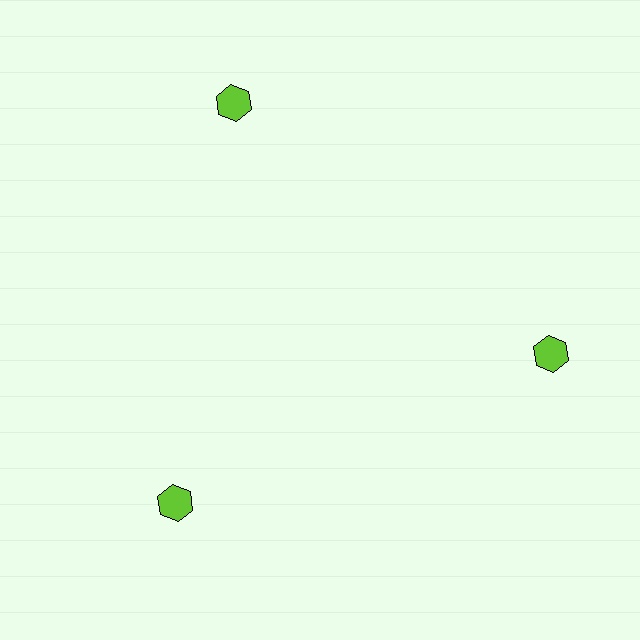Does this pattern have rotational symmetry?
Yes, this pattern has 3-fold rotational symmetry. It looks the same after rotating 120 degrees around the center.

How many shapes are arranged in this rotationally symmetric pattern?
There are 3 shapes, arranged in 3 groups of 1.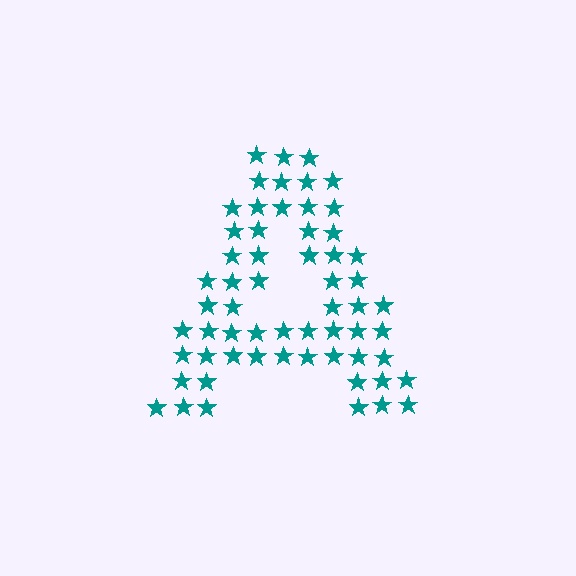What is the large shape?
The large shape is the letter A.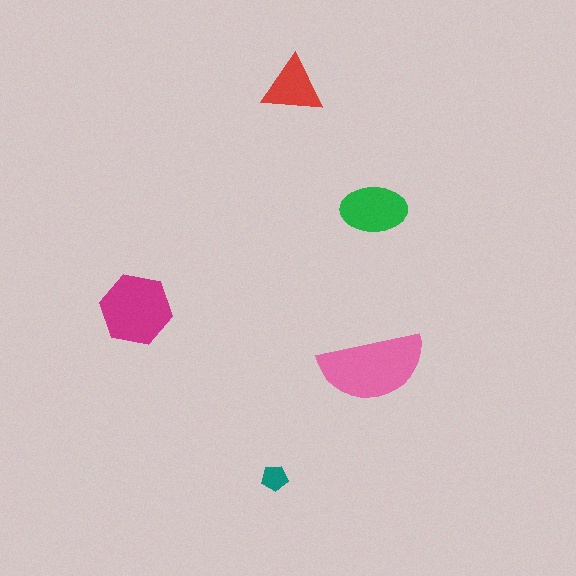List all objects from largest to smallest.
The pink semicircle, the magenta hexagon, the green ellipse, the red triangle, the teal pentagon.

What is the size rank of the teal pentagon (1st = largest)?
5th.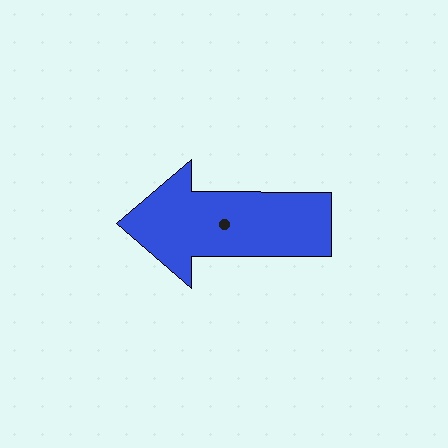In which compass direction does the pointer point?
West.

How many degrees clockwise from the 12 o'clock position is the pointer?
Approximately 270 degrees.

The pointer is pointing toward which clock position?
Roughly 9 o'clock.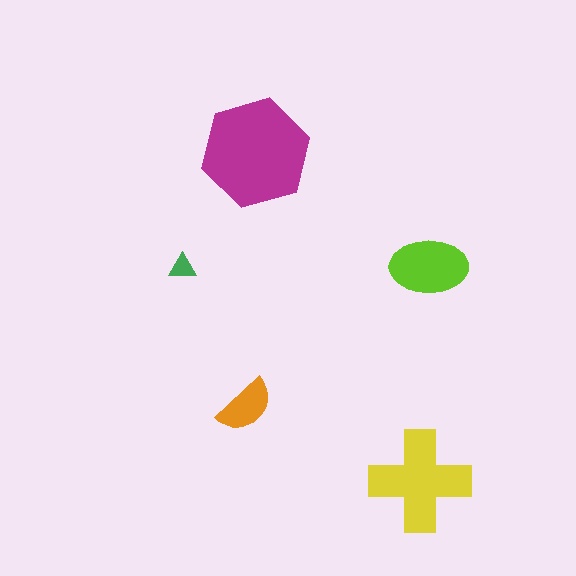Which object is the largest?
The magenta hexagon.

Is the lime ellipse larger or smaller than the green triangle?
Larger.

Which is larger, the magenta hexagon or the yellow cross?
The magenta hexagon.